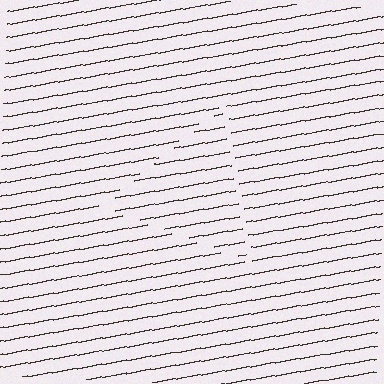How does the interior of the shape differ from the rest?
The interior of the shape contains the same grating, shifted by half a period — the contour is defined by the phase discontinuity where line-ends from the inner and outer gratings abut.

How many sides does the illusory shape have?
3 sides — the line-ends trace a triangle.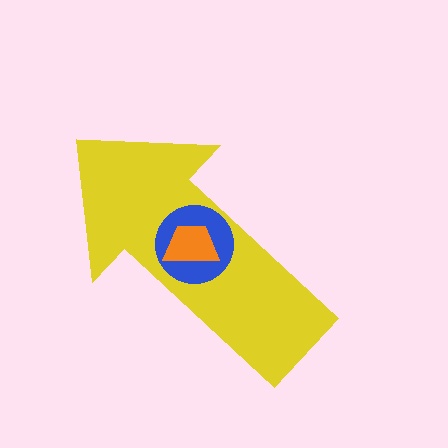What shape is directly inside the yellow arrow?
The blue circle.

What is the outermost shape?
The yellow arrow.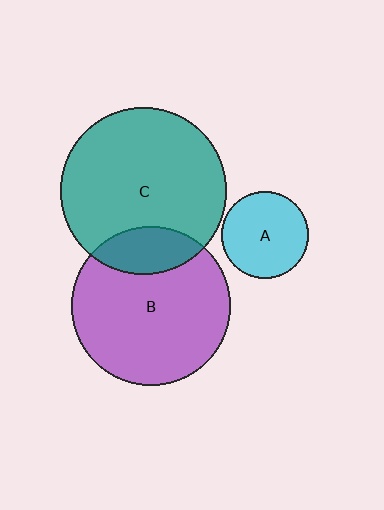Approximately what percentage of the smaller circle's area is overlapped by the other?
Approximately 20%.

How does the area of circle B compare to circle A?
Approximately 3.3 times.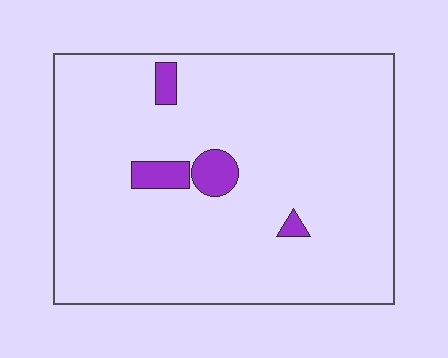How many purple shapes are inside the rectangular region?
4.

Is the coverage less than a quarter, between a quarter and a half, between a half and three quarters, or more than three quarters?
Less than a quarter.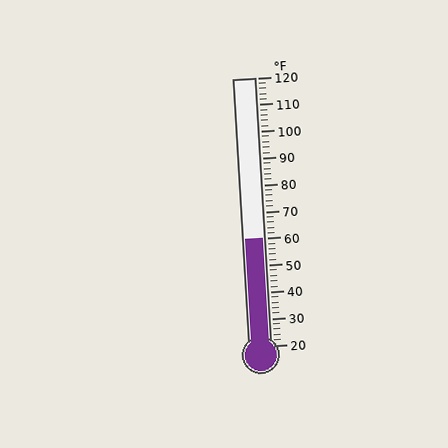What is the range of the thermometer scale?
The thermometer scale ranges from 20°F to 120°F.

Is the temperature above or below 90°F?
The temperature is below 90°F.